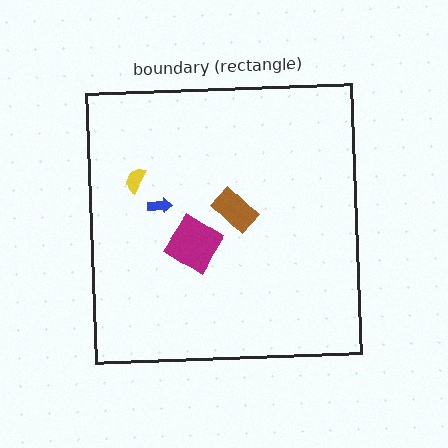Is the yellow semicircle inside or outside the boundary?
Inside.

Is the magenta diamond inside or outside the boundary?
Inside.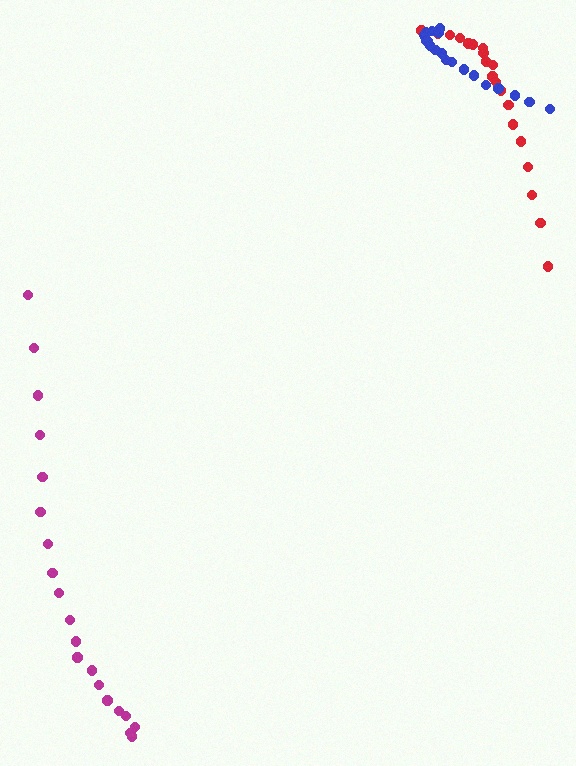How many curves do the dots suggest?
There are 3 distinct paths.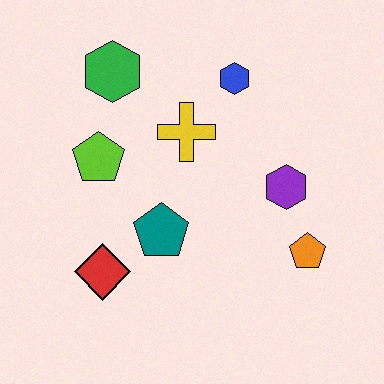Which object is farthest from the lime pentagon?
The orange pentagon is farthest from the lime pentagon.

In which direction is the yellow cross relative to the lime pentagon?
The yellow cross is to the right of the lime pentagon.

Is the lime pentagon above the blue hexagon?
No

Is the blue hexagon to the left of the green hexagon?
No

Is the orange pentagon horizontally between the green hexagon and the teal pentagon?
No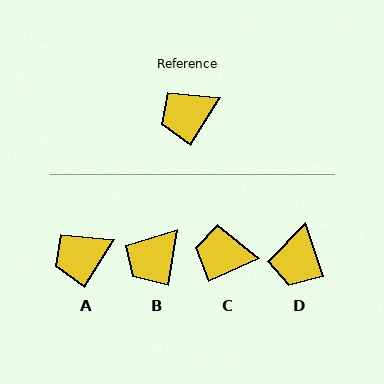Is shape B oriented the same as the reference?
No, it is off by about 23 degrees.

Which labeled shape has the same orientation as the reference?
A.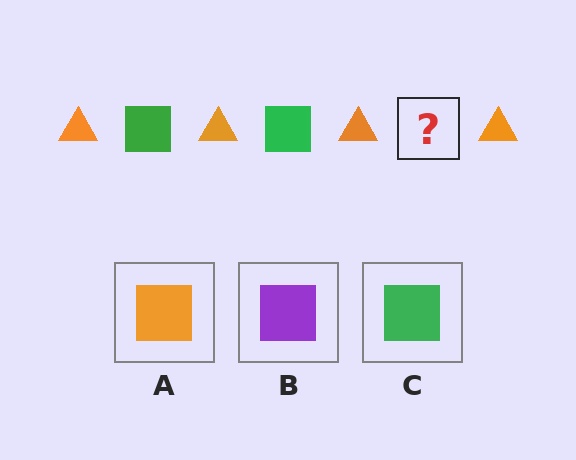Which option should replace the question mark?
Option C.